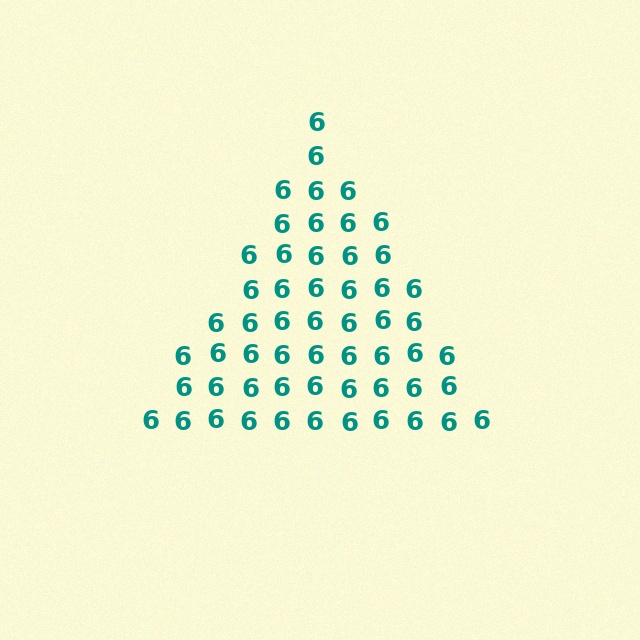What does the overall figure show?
The overall figure shows a triangle.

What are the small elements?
The small elements are digit 6's.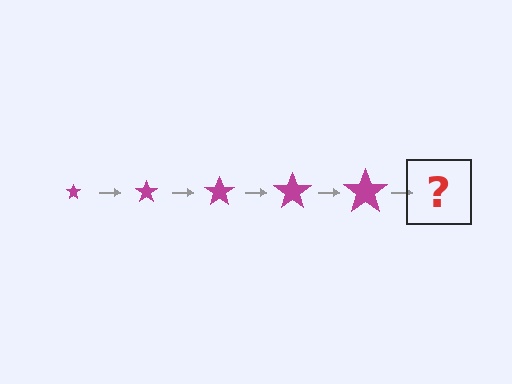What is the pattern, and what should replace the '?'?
The pattern is that the star gets progressively larger each step. The '?' should be a magenta star, larger than the previous one.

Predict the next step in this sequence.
The next step is a magenta star, larger than the previous one.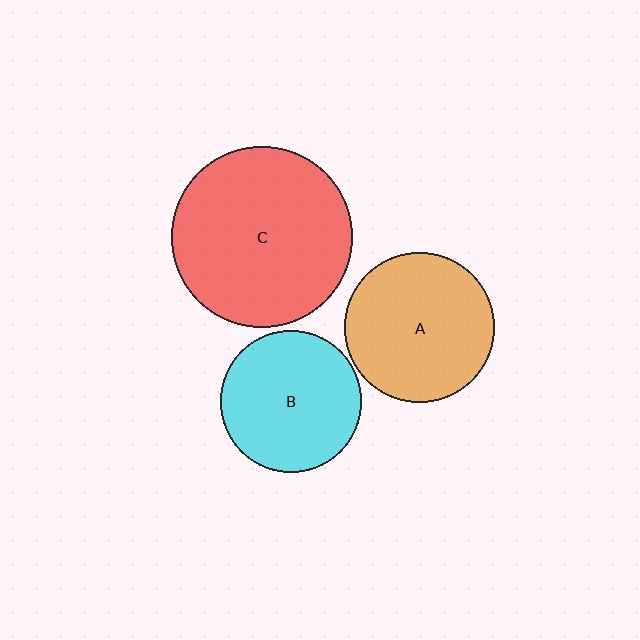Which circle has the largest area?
Circle C (red).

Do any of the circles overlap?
No, none of the circles overlap.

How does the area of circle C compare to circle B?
Approximately 1.6 times.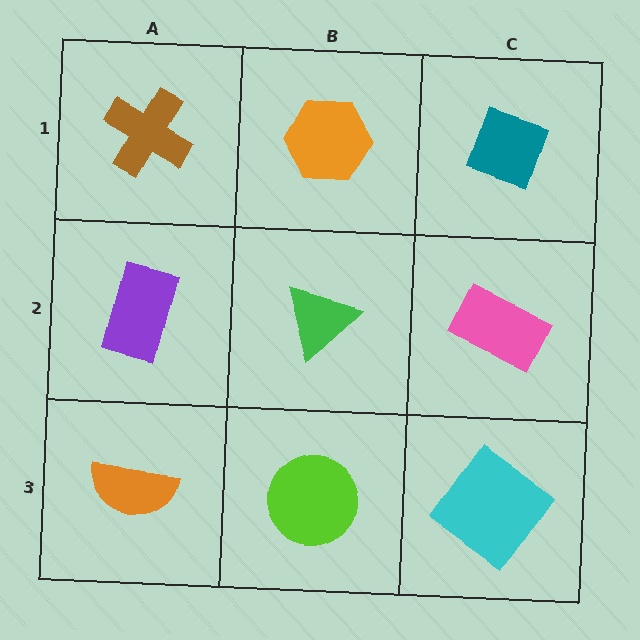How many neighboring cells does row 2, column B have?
4.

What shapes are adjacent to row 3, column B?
A green triangle (row 2, column B), an orange semicircle (row 3, column A), a cyan diamond (row 3, column C).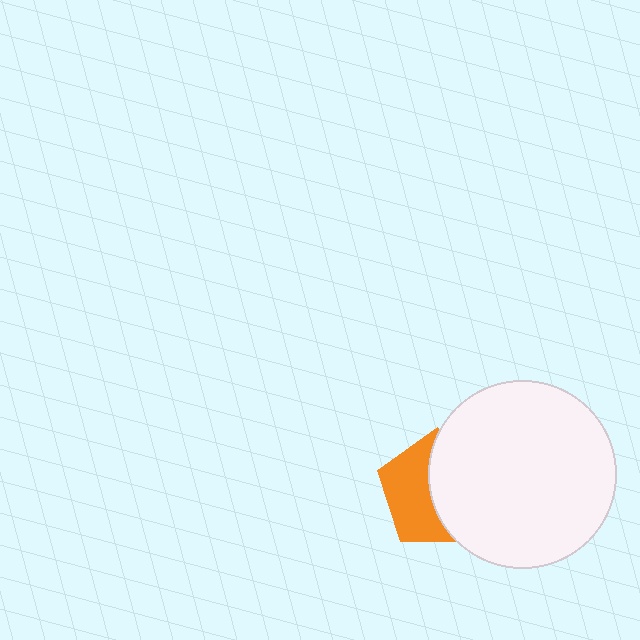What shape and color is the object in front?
The object in front is a white circle.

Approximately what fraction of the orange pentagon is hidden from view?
Roughly 53% of the orange pentagon is hidden behind the white circle.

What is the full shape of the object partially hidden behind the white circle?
The partially hidden object is an orange pentagon.